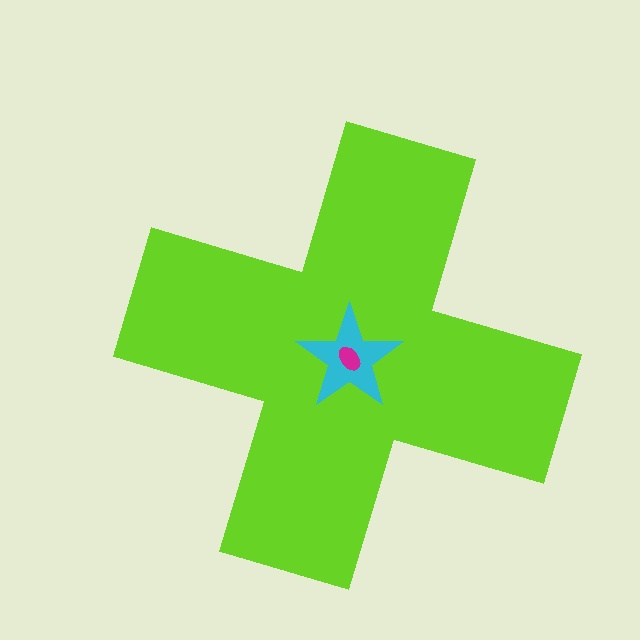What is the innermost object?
The magenta ellipse.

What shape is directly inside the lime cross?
The cyan star.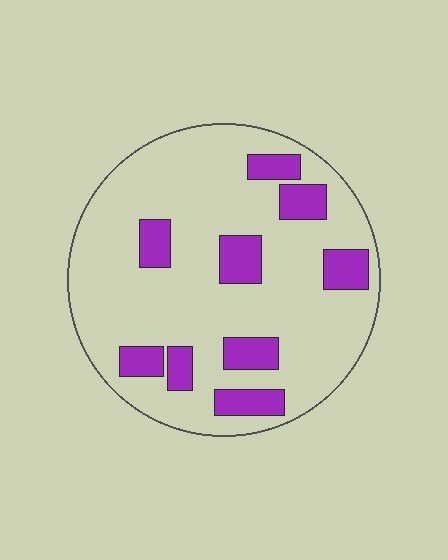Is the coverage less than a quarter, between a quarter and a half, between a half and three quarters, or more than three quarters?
Less than a quarter.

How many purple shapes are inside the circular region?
9.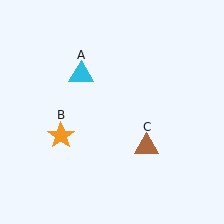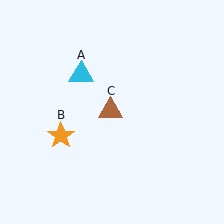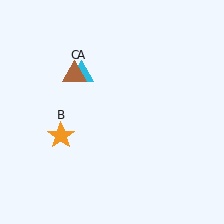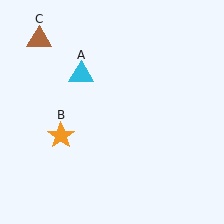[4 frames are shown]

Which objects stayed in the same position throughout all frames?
Cyan triangle (object A) and orange star (object B) remained stationary.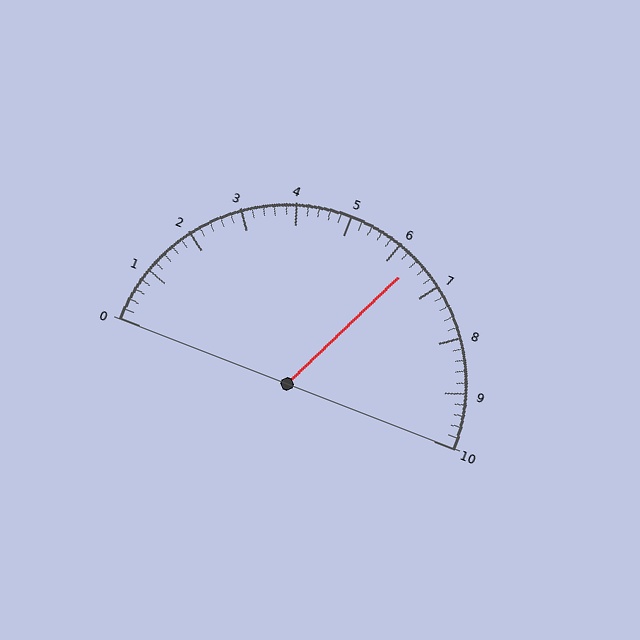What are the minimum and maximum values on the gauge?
The gauge ranges from 0 to 10.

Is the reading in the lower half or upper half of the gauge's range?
The reading is in the upper half of the range (0 to 10).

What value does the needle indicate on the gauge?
The needle indicates approximately 6.4.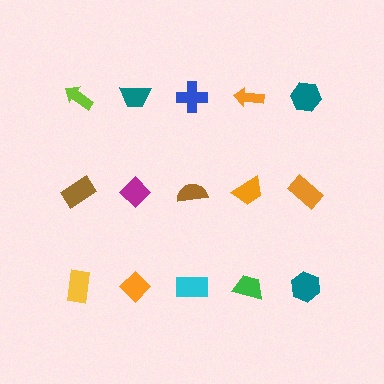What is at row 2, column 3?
A brown semicircle.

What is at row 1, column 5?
A teal hexagon.